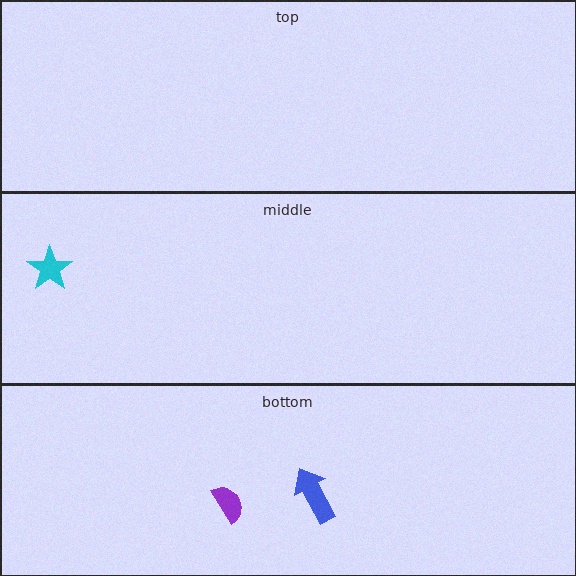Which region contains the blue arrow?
The bottom region.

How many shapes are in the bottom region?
2.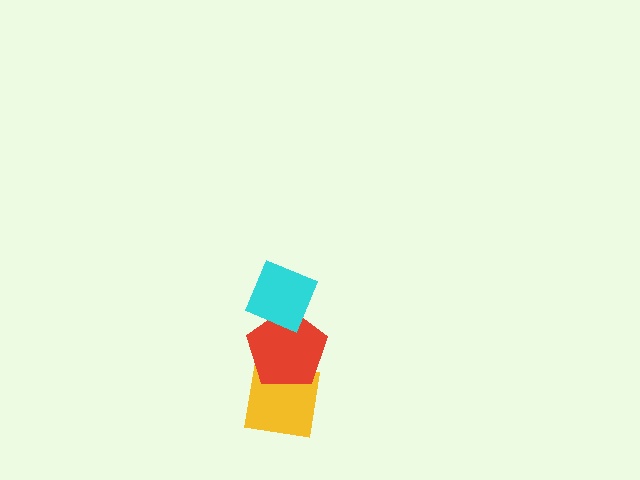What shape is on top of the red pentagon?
The cyan diamond is on top of the red pentagon.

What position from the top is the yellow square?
The yellow square is 3rd from the top.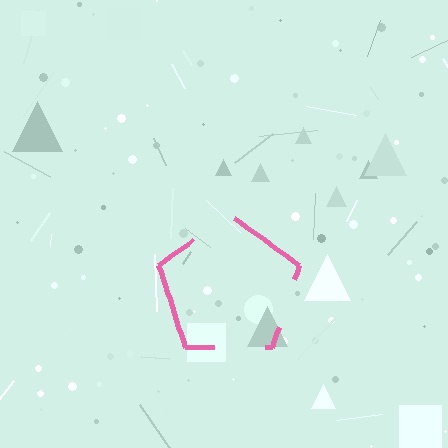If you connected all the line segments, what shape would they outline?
They would outline a pentagon.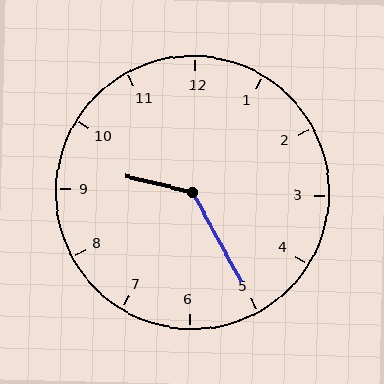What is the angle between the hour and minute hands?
Approximately 132 degrees.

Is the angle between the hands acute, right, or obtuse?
It is obtuse.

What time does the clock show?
9:25.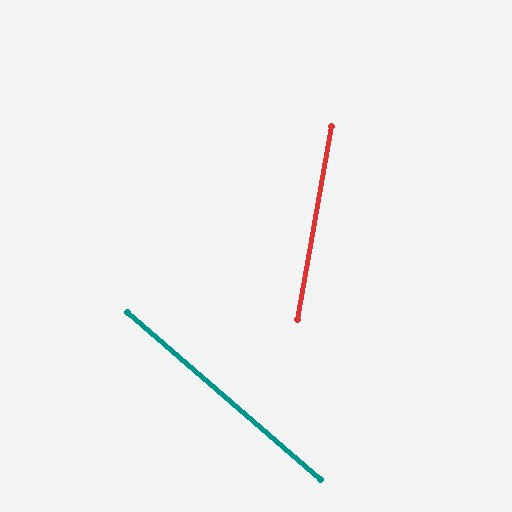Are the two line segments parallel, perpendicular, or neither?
Neither parallel nor perpendicular — they differ by about 59°.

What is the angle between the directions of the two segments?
Approximately 59 degrees.